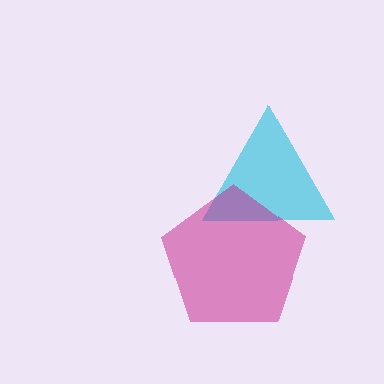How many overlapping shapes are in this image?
There are 2 overlapping shapes in the image.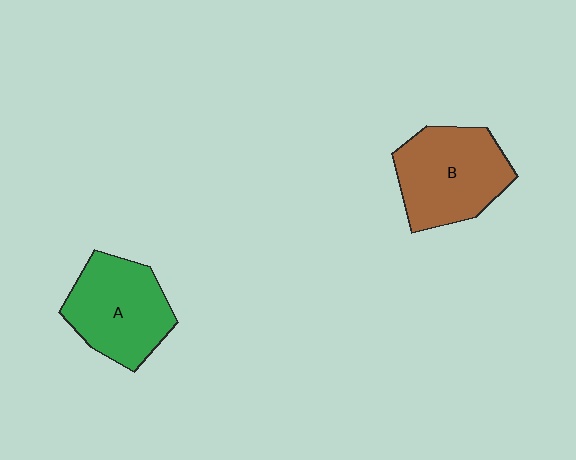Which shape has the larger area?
Shape B (brown).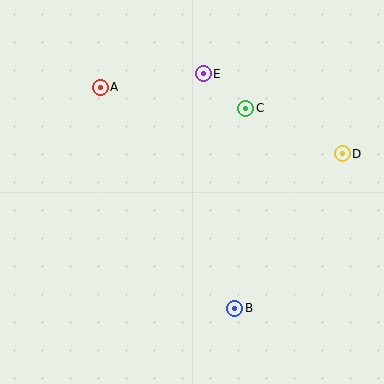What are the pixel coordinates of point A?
Point A is at (100, 87).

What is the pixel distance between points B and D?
The distance between B and D is 188 pixels.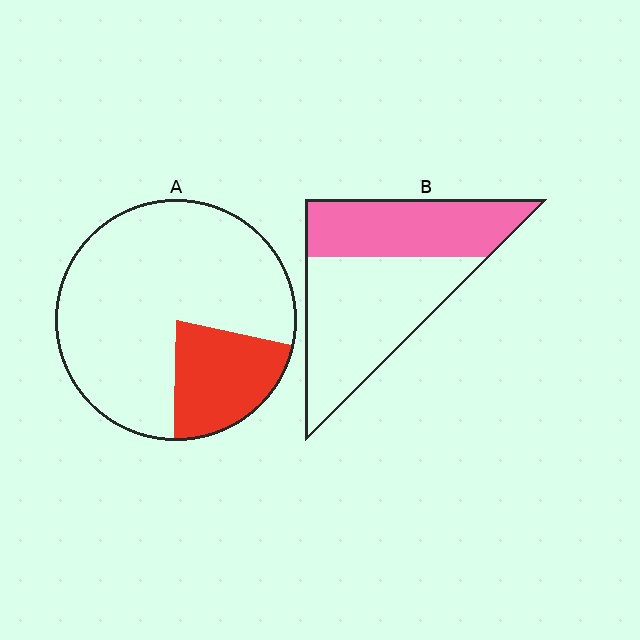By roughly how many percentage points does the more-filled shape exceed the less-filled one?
By roughly 20 percentage points (B over A).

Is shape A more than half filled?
No.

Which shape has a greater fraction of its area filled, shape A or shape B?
Shape B.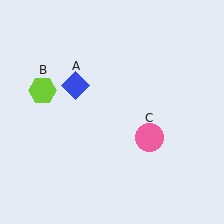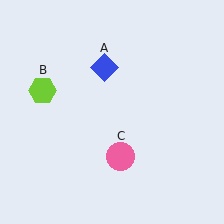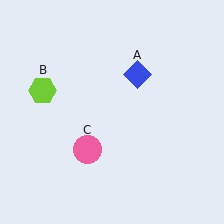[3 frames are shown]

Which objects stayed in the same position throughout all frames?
Lime hexagon (object B) remained stationary.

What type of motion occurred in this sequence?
The blue diamond (object A), pink circle (object C) rotated clockwise around the center of the scene.